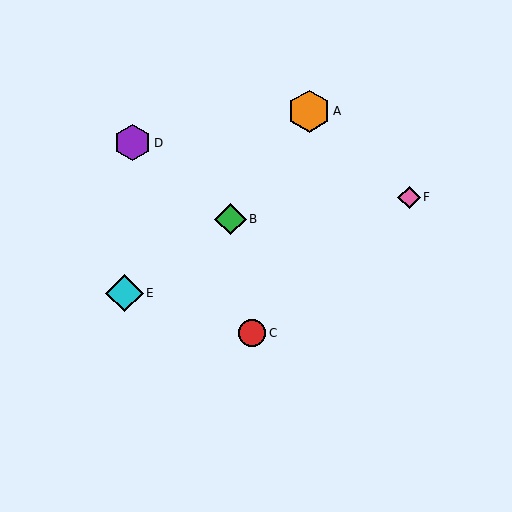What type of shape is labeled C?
Shape C is a red circle.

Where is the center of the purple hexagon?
The center of the purple hexagon is at (132, 143).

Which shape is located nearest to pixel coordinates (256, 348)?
The red circle (labeled C) at (252, 333) is nearest to that location.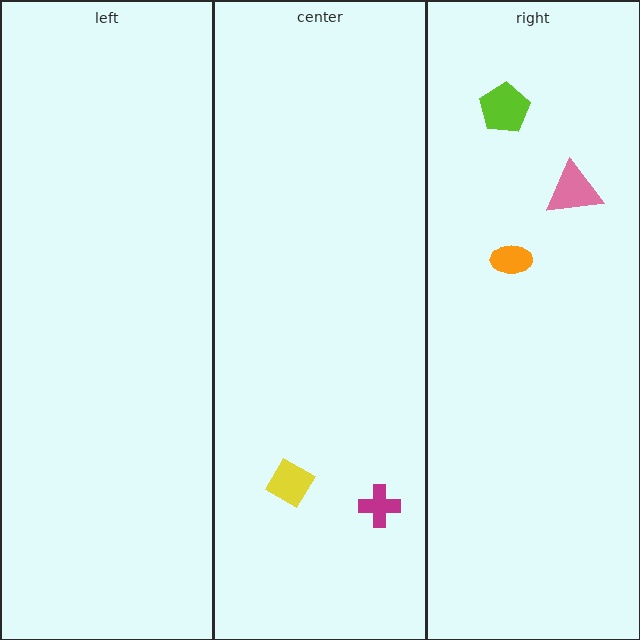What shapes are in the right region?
The pink triangle, the orange ellipse, the lime pentagon.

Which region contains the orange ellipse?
The right region.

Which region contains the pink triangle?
The right region.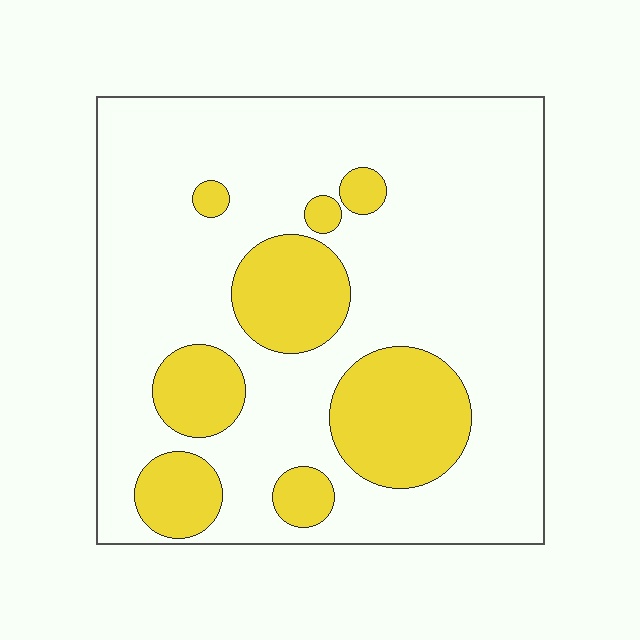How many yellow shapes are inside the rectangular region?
8.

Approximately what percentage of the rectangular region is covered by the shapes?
Approximately 25%.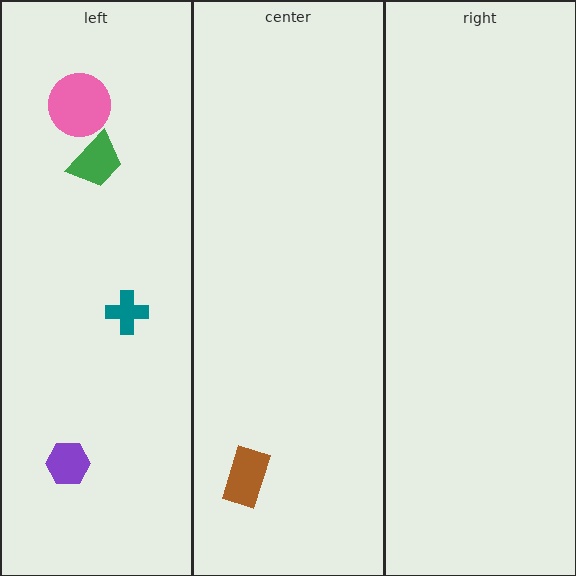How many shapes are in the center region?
1.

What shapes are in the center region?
The brown rectangle.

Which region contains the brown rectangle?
The center region.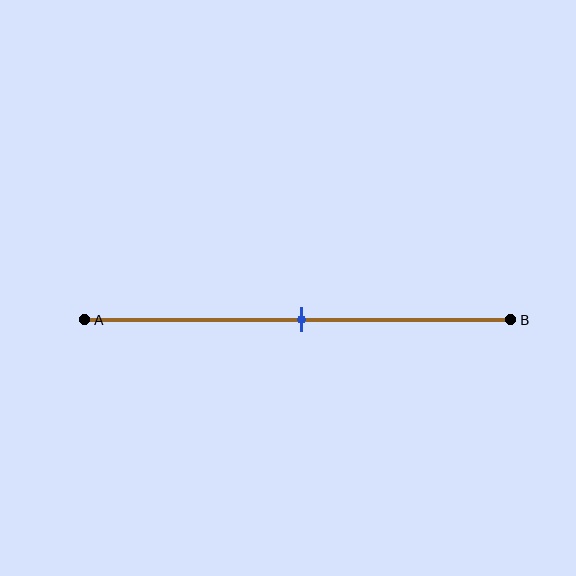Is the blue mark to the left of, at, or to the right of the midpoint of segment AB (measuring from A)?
The blue mark is approximately at the midpoint of segment AB.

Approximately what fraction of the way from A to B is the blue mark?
The blue mark is approximately 50% of the way from A to B.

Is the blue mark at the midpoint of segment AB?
Yes, the mark is approximately at the midpoint.